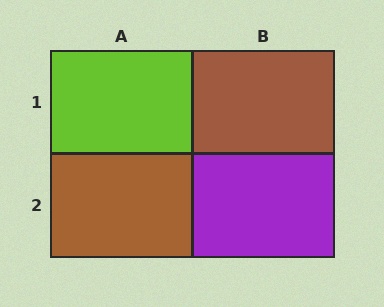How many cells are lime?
1 cell is lime.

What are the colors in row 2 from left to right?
Brown, purple.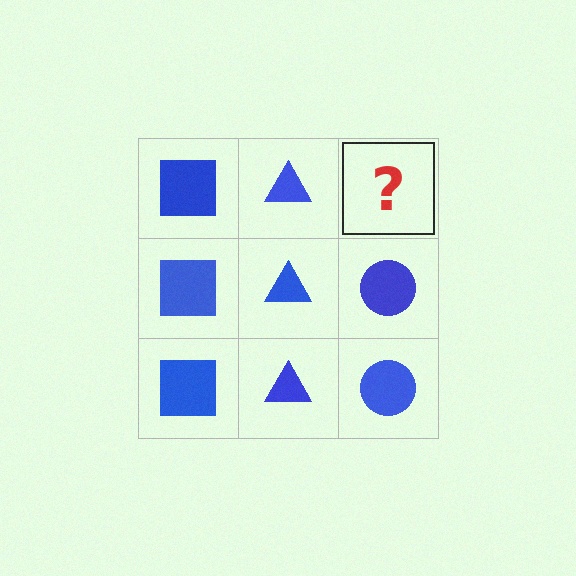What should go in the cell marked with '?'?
The missing cell should contain a blue circle.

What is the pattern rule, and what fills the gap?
The rule is that each column has a consistent shape. The gap should be filled with a blue circle.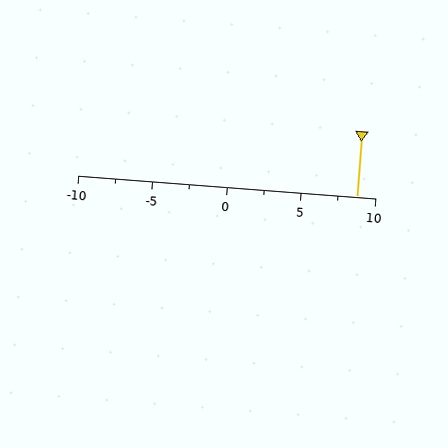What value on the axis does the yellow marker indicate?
The marker indicates approximately 8.8.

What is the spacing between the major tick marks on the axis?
The major ticks are spaced 5 apart.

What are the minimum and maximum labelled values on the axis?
The axis runs from -10 to 10.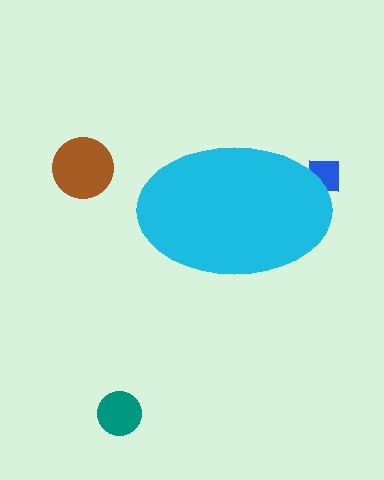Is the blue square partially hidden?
Yes, the blue square is partially hidden behind the cyan ellipse.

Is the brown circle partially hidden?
No, the brown circle is fully visible.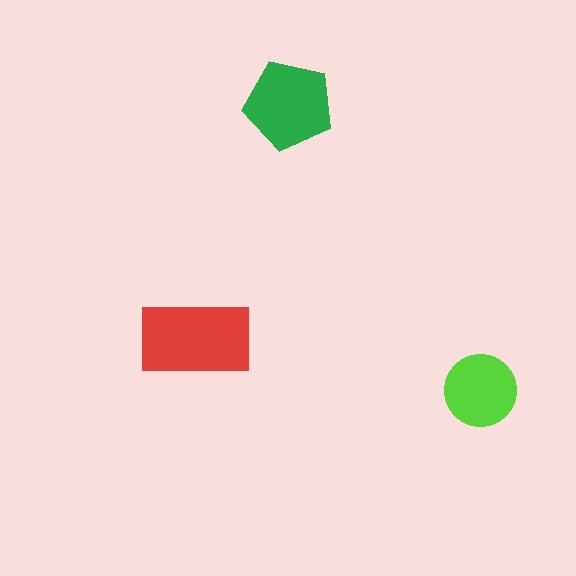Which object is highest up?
The green pentagon is topmost.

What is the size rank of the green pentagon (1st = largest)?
2nd.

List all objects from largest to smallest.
The red rectangle, the green pentagon, the lime circle.